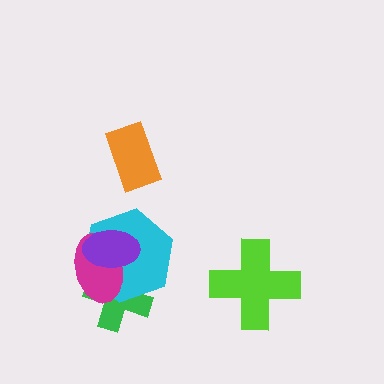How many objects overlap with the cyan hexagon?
3 objects overlap with the cyan hexagon.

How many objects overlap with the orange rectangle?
0 objects overlap with the orange rectangle.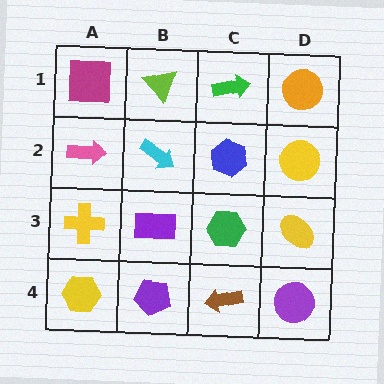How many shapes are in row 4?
4 shapes.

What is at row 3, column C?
A green hexagon.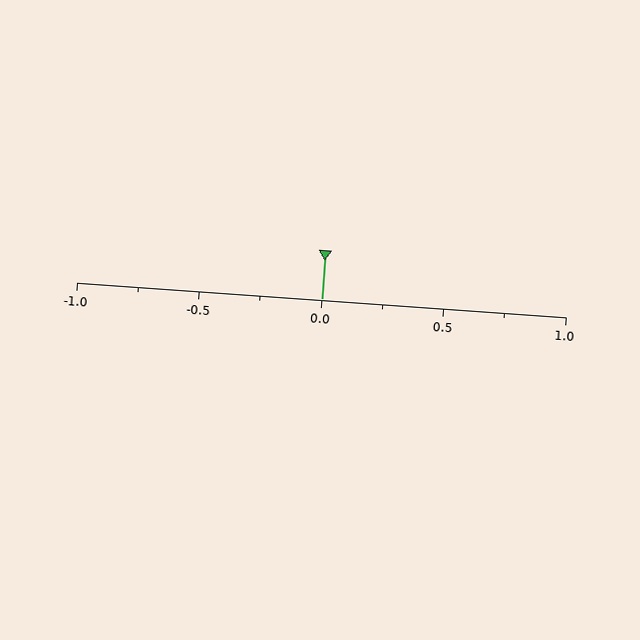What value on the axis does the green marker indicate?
The marker indicates approximately 0.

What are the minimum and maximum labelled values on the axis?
The axis runs from -1.0 to 1.0.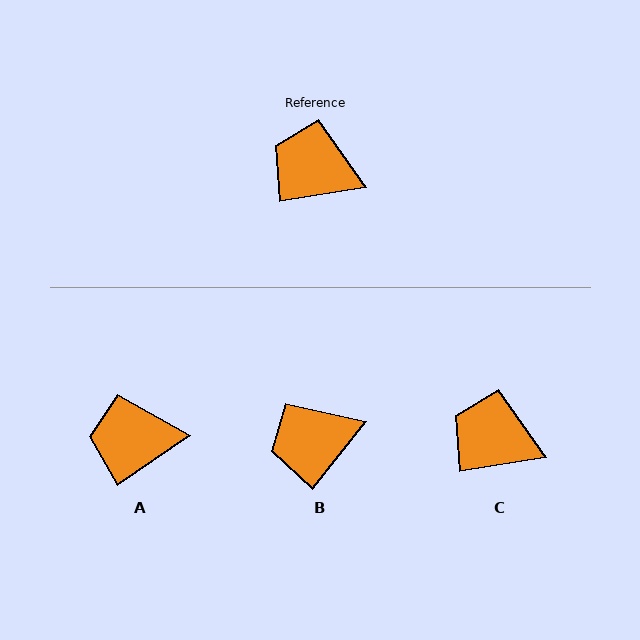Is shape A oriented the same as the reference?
No, it is off by about 26 degrees.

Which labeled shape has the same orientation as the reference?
C.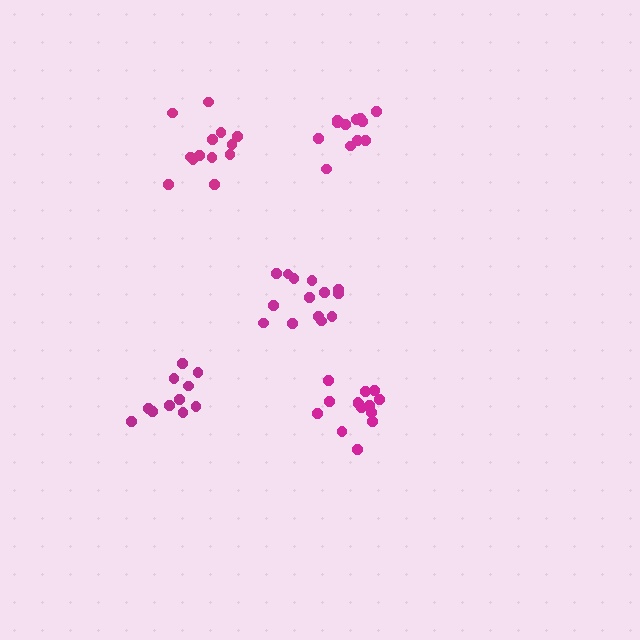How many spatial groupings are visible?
There are 5 spatial groupings.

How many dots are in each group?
Group 1: 14 dots, Group 2: 12 dots, Group 3: 14 dots, Group 4: 11 dots, Group 5: 13 dots (64 total).